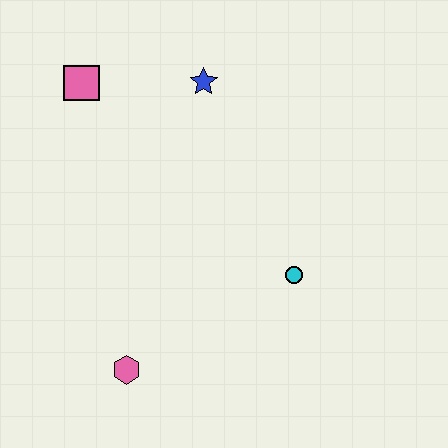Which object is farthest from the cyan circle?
The pink square is farthest from the cyan circle.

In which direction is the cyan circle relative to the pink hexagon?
The cyan circle is to the right of the pink hexagon.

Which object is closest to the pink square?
The blue star is closest to the pink square.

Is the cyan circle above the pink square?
No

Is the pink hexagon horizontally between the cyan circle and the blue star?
No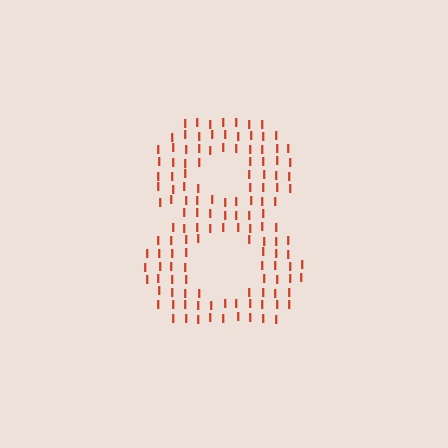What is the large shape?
The large shape is the digit 8.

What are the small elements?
The small elements are letter I's.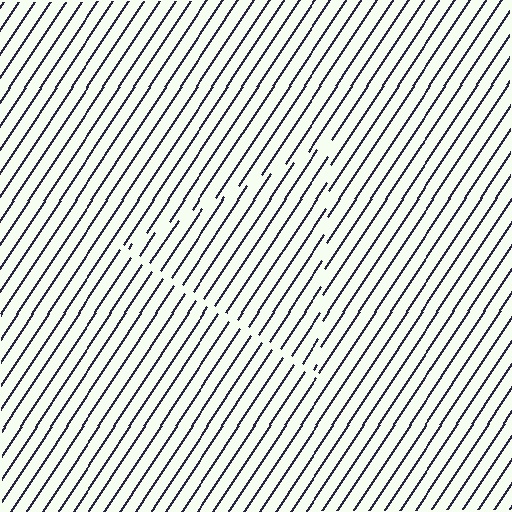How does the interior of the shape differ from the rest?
The interior of the shape contains the same grating, shifted by half a period — the contour is defined by the phase discontinuity where line-ends from the inner and outer gratings abut.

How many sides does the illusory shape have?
3 sides — the line-ends trace a triangle.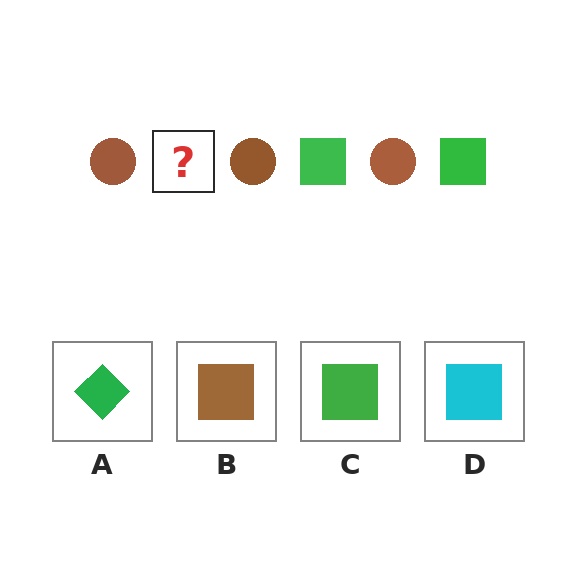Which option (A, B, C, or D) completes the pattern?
C.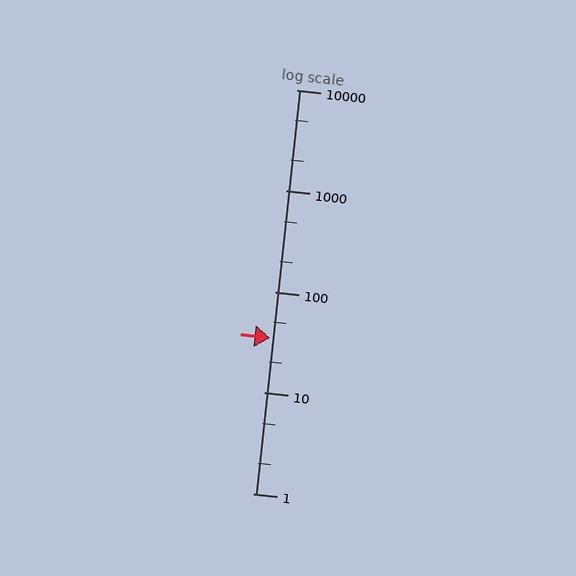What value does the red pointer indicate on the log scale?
The pointer indicates approximately 35.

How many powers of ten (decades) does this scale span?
The scale spans 4 decades, from 1 to 10000.